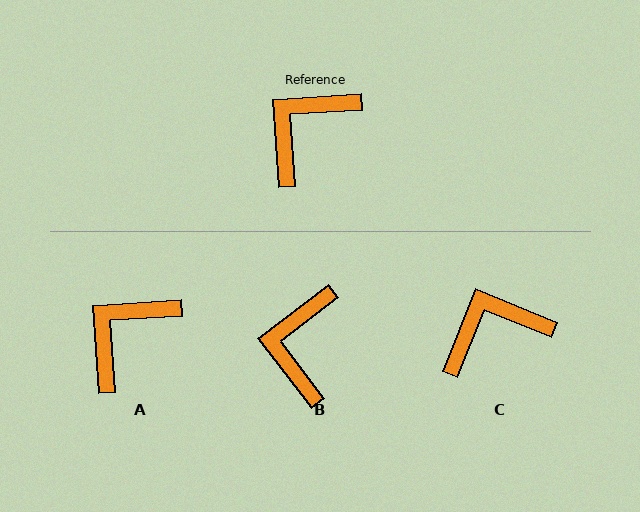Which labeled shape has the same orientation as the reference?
A.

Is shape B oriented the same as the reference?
No, it is off by about 33 degrees.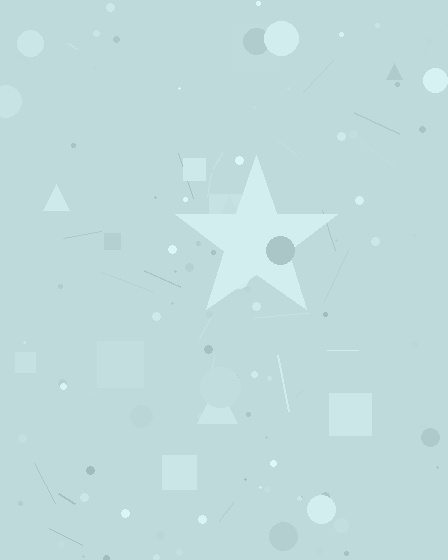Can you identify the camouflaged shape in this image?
The camouflaged shape is a star.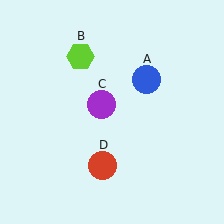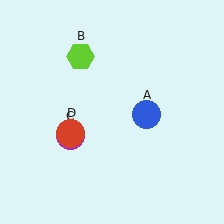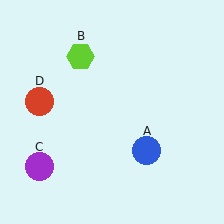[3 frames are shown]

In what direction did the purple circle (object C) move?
The purple circle (object C) moved down and to the left.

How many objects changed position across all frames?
3 objects changed position: blue circle (object A), purple circle (object C), red circle (object D).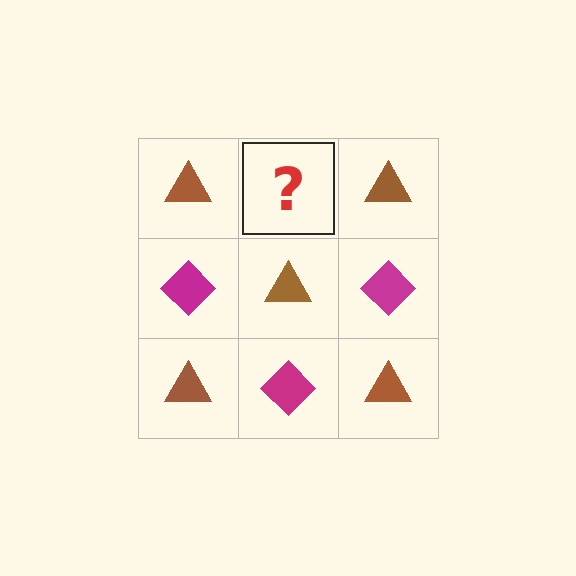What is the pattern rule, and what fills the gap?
The rule is that it alternates brown triangle and magenta diamond in a checkerboard pattern. The gap should be filled with a magenta diamond.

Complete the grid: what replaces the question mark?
The question mark should be replaced with a magenta diamond.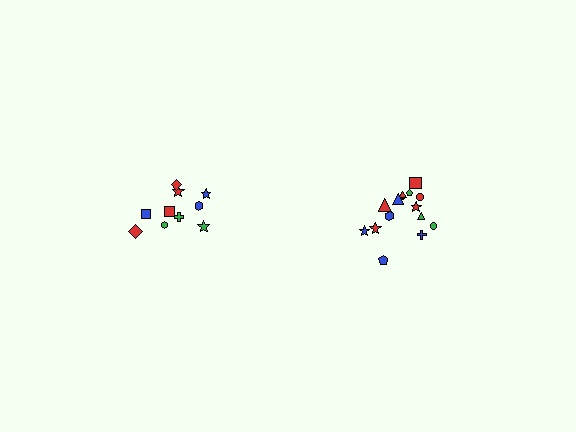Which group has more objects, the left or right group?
The right group.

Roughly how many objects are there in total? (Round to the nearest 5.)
Roughly 25 objects in total.